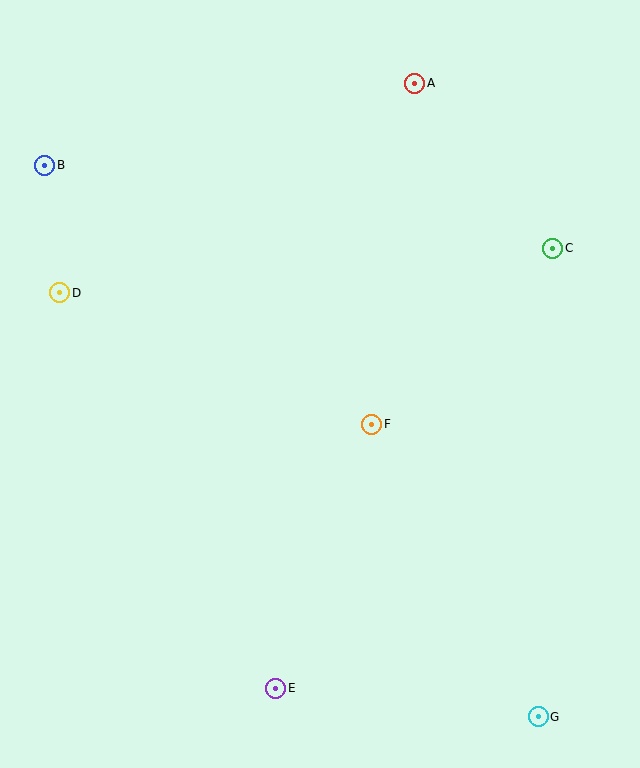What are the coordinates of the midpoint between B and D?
The midpoint between B and D is at (52, 229).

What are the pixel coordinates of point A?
Point A is at (415, 83).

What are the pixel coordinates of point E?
Point E is at (276, 688).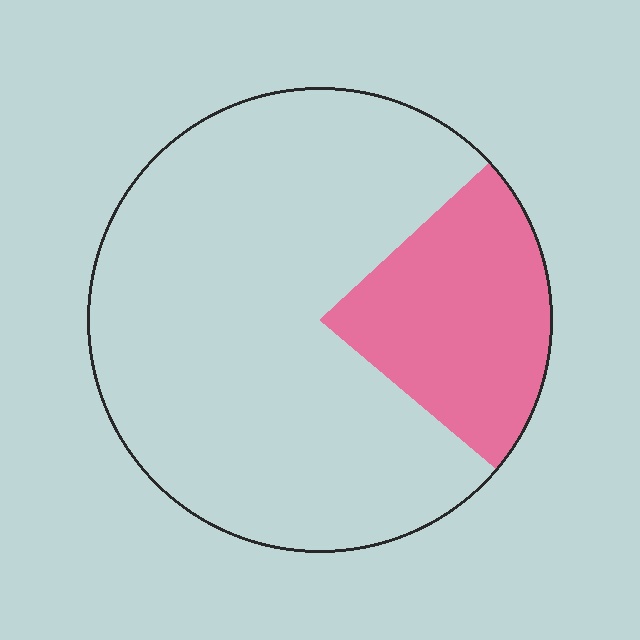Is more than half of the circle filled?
No.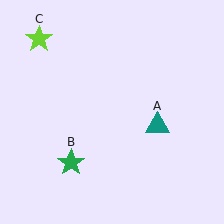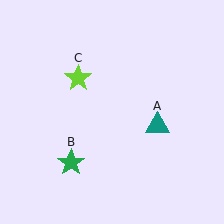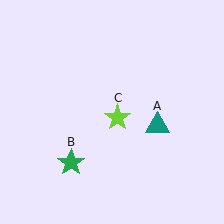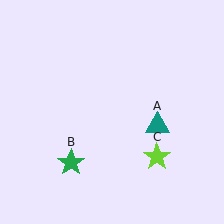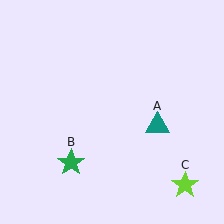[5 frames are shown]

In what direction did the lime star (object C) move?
The lime star (object C) moved down and to the right.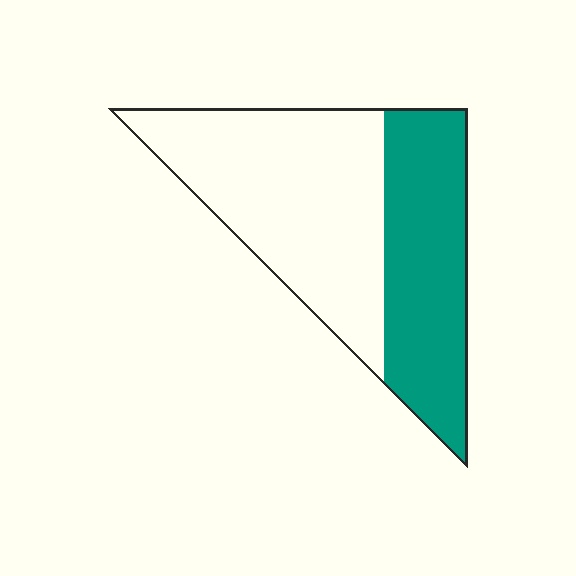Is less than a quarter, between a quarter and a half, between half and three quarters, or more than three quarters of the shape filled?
Between a quarter and a half.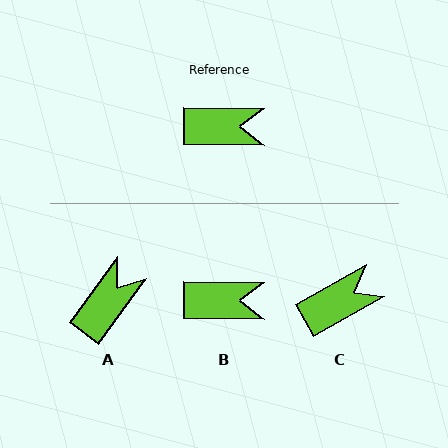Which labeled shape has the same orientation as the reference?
B.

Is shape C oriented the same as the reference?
No, it is off by about 30 degrees.